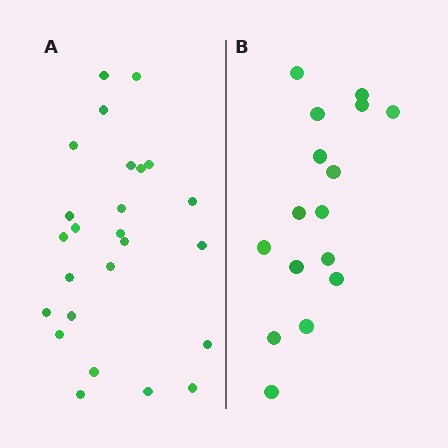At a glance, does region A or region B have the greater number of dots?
Region A (the left region) has more dots.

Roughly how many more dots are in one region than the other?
Region A has roughly 8 or so more dots than region B.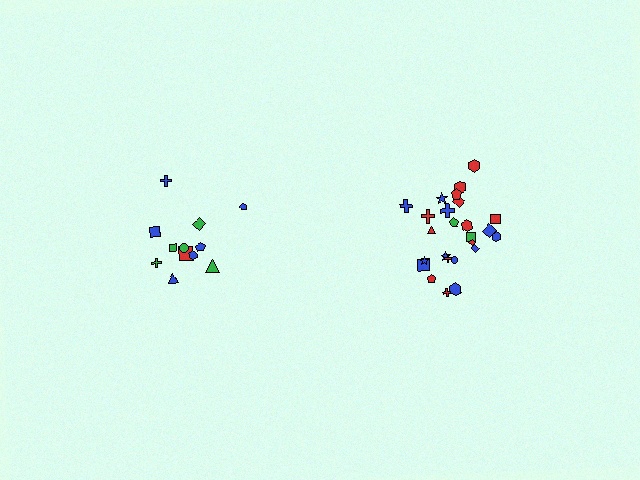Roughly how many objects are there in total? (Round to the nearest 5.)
Roughly 35 objects in total.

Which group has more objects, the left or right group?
The right group.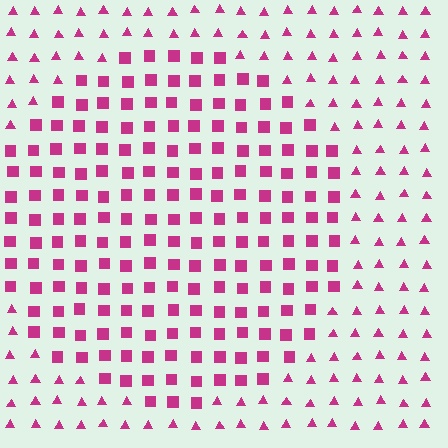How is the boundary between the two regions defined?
The boundary is defined by a change in element shape: squares inside vs. triangles outside. All elements share the same color and spacing.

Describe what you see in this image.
The image is filled with small magenta elements arranged in a uniform grid. A circle-shaped region contains squares, while the surrounding area contains triangles. The boundary is defined purely by the change in element shape.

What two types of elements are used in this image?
The image uses squares inside the circle region and triangles outside it.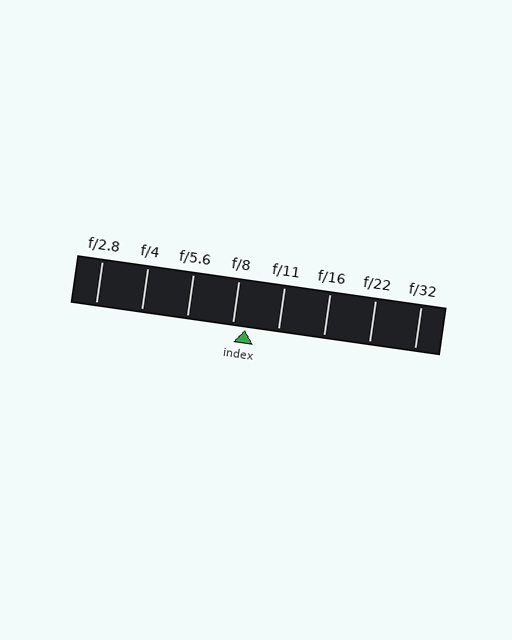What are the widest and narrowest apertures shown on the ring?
The widest aperture shown is f/2.8 and the narrowest is f/32.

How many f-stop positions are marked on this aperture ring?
There are 8 f-stop positions marked.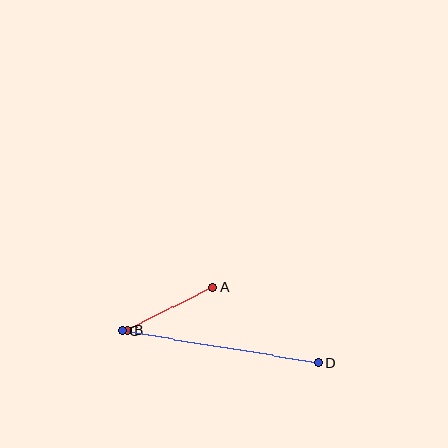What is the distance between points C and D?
The distance is approximately 198 pixels.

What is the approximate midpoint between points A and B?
The midpoint is at approximately (170, 309) pixels.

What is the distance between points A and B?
The distance is approximately 96 pixels.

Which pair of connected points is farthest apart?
Points C and D are farthest apart.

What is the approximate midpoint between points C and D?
The midpoint is at approximately (220, 347) pixels.